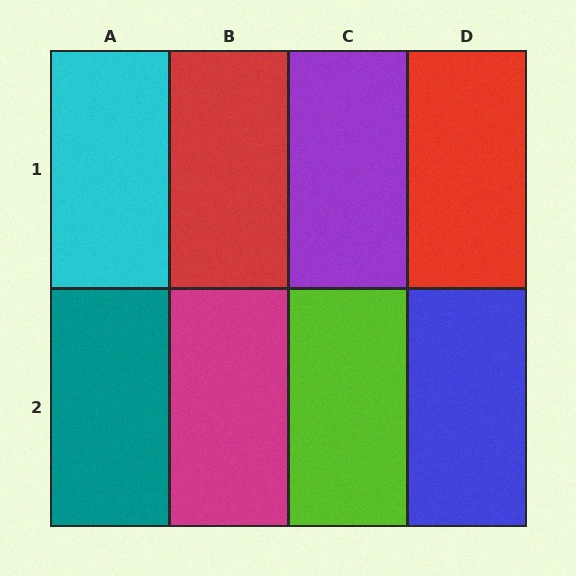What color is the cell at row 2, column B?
Magenta.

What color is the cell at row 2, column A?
Teal.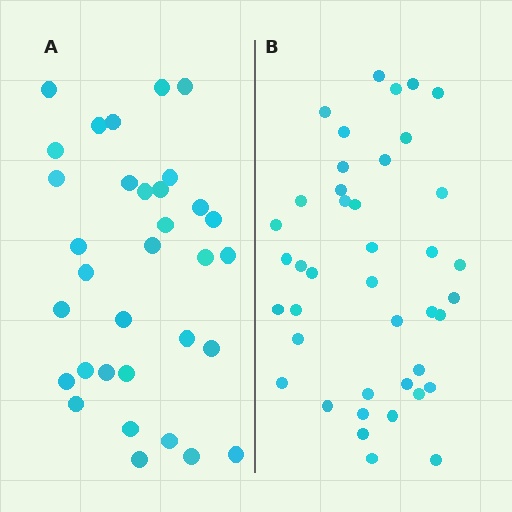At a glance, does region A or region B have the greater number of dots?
Region B (the right region) has more dots.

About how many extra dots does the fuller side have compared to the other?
Region B has roughly 8 or so more dots than region A.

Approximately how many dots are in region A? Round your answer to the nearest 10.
About 30 dots. (The exact count is 33, which rounds to 30.)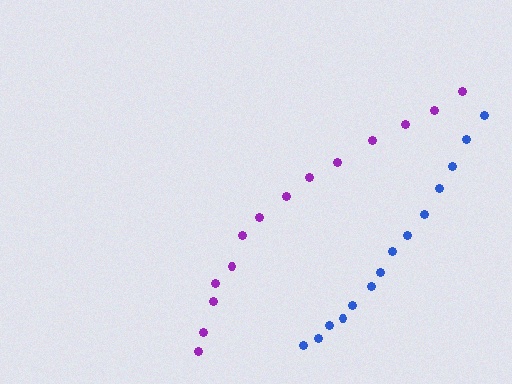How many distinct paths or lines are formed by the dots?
There are 2 distinct paths.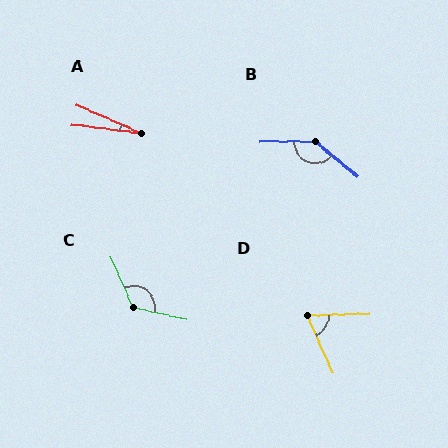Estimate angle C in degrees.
Approximately 126 degrees.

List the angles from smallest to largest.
A (17°), D (68°), C (126°), B (140°).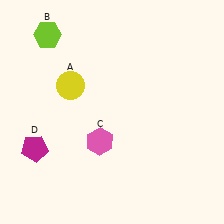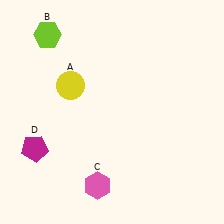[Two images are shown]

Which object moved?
The pink hexagon (C) moved down.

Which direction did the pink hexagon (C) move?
The pink hexagon (C) moved down.